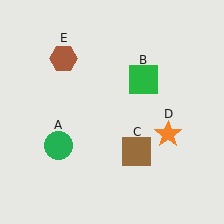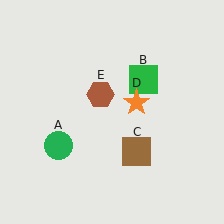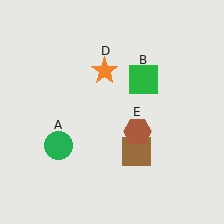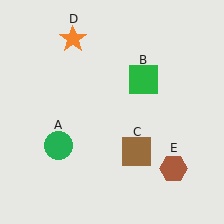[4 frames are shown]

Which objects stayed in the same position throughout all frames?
Green circle (object A) and green square (object B) and brown square (object C) remained stationary.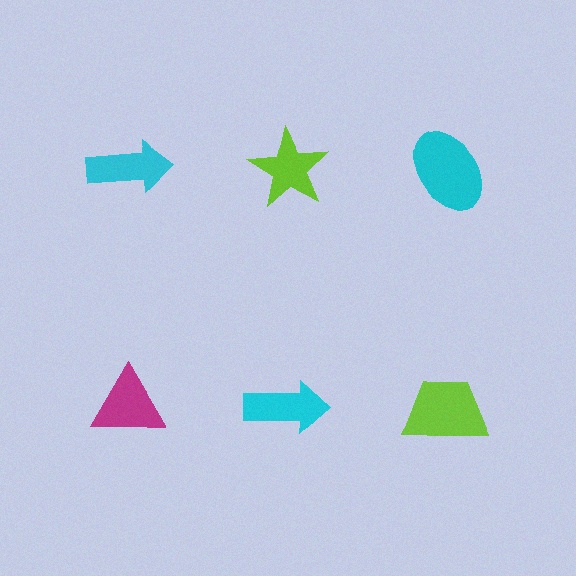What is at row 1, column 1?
A cyan arrow.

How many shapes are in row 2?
3 shapes.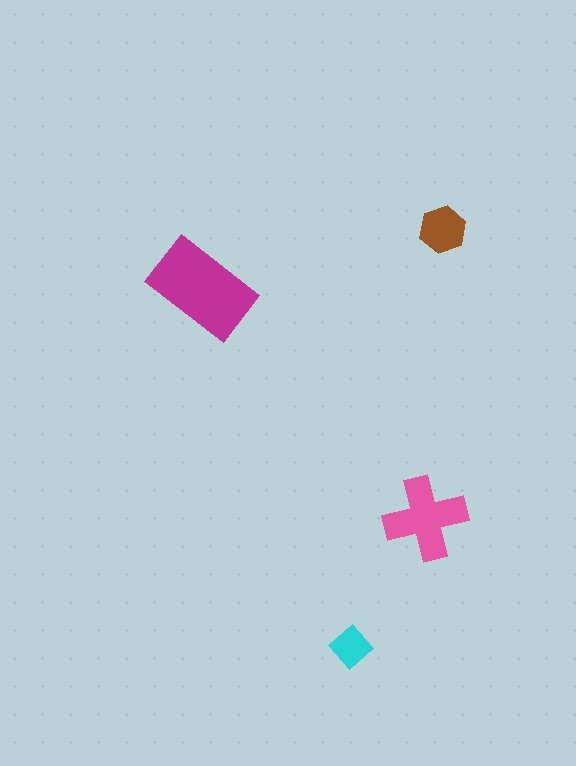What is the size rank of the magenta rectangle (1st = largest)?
1st.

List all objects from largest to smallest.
The magenta rectangle, the pink cross, the brown hexagon, the cyan diamond.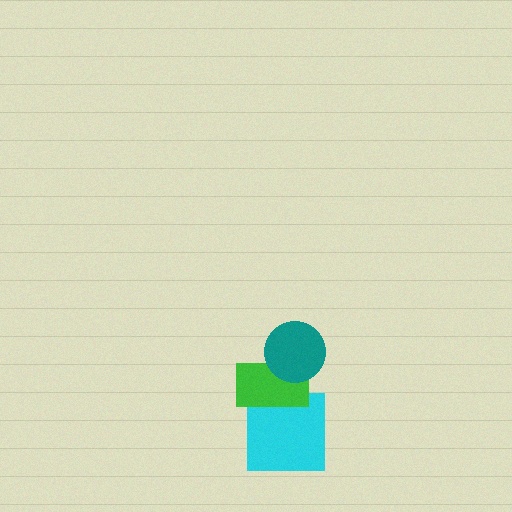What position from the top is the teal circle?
The teal circle is 1st from the top.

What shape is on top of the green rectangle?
The teal circle is on top of the green rectangle.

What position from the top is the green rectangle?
The green rectangle is 2nd from the top.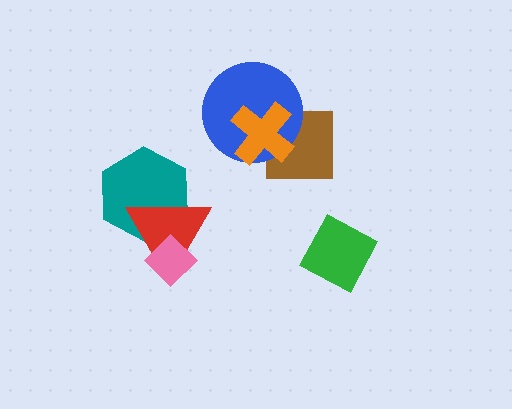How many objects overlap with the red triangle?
2 objects overlap with the red triangle.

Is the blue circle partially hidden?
Yes, it is partially covered by another shape.